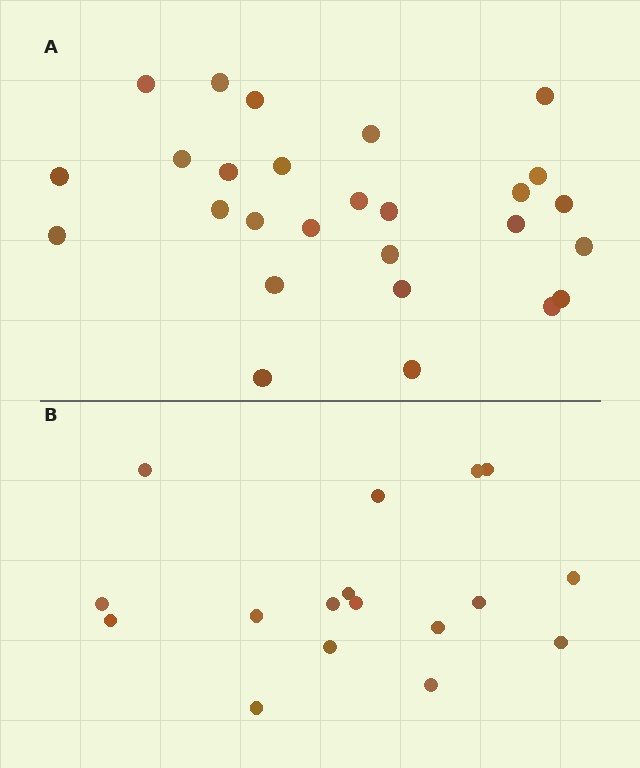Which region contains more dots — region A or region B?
Region A (the top region) has more dots.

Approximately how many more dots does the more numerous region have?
Region A has roughly 10 or so more dots than region B.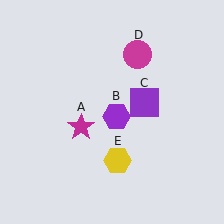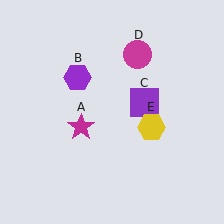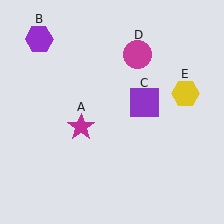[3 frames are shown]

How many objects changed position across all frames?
2 objects changed position: purple hexagon (object B), yellow hexagon (object E).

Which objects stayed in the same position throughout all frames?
Magenta star (object A) and purple square (object C) and magenta circle (object D) remained stationary.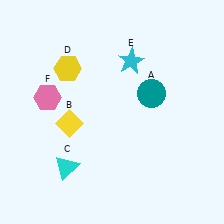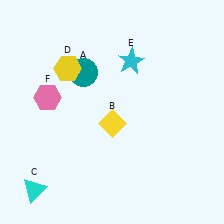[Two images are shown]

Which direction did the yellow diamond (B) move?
The yellow diamond (B) moved right.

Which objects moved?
The objects that moved are: the teal circle (A), the yellow diamond (B), the cyan triangle (C).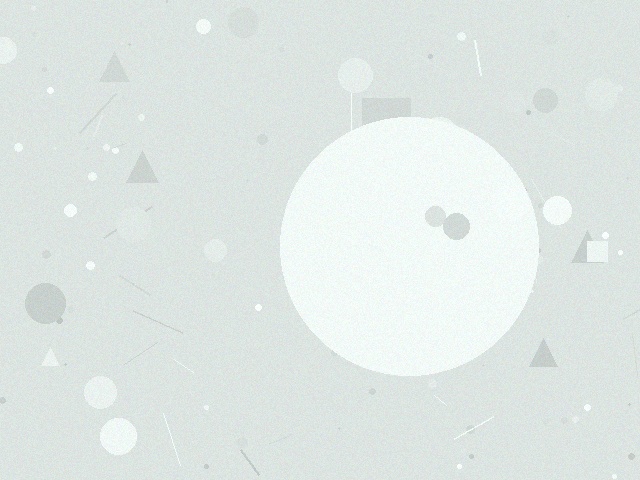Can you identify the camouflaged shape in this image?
The camouflaged shape is a circle.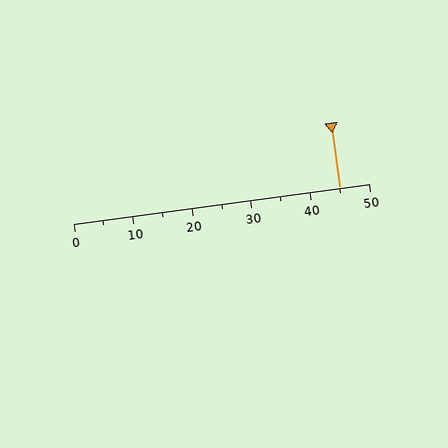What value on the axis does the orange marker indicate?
The marker indicates approximately 45.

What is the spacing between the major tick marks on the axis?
The major ticks are spaced 10 apart.